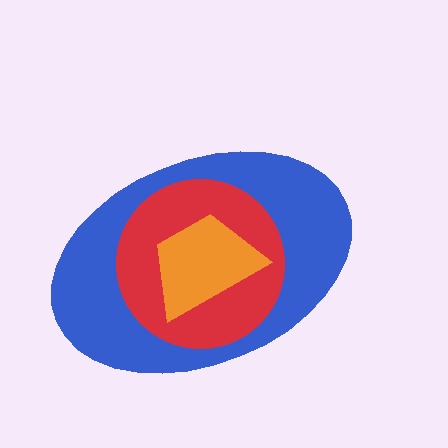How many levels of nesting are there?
3.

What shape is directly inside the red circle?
The orange trapezoid.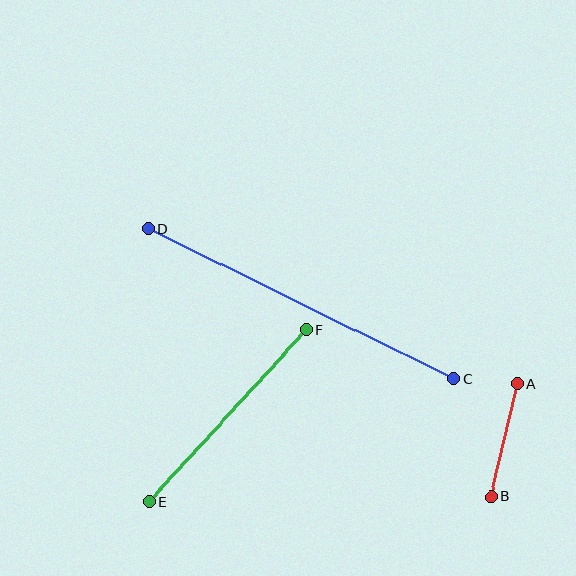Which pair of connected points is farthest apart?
Points C and D are farthest apart.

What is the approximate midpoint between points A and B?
The midpoint is at approximately (504, 440) pixels.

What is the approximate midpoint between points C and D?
The midpoint is at approximately (301, 304) pixels.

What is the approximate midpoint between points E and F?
The midpoint is at approximately (227, 416) pixels.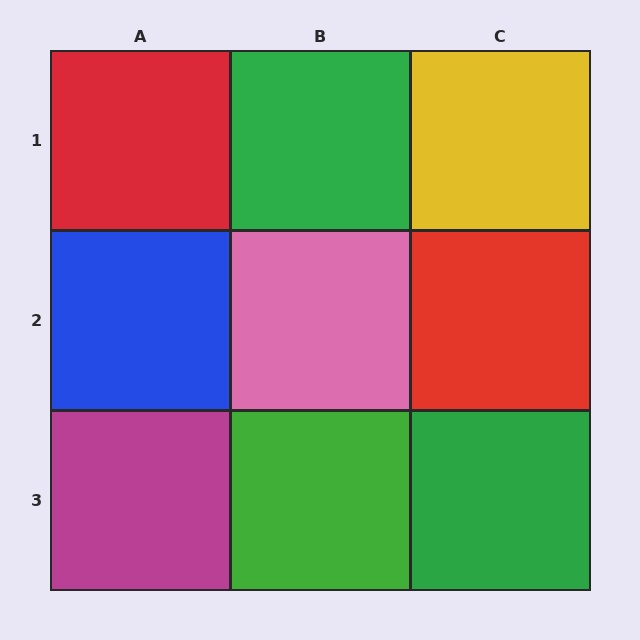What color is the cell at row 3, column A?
Magenta.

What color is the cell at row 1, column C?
Yellow.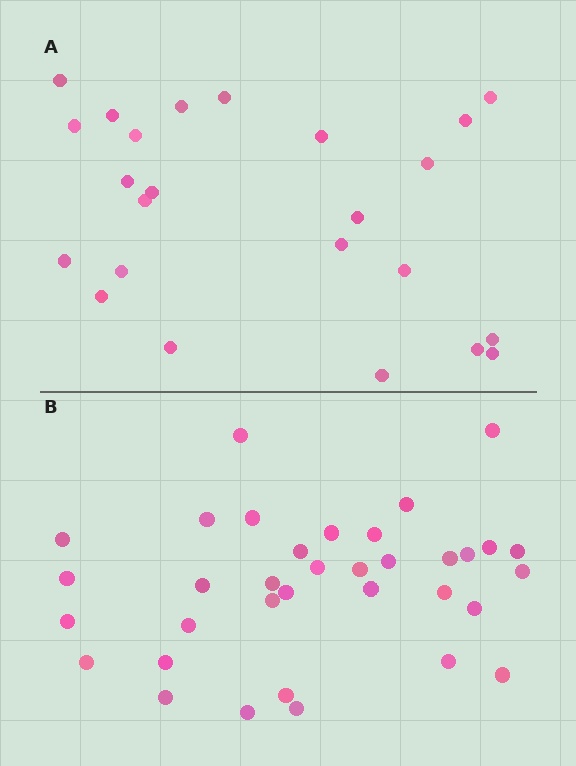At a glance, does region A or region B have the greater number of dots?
Region B (the bottom region) has more dots.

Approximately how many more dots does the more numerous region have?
Region B has roughly 12 or so more dots than region A.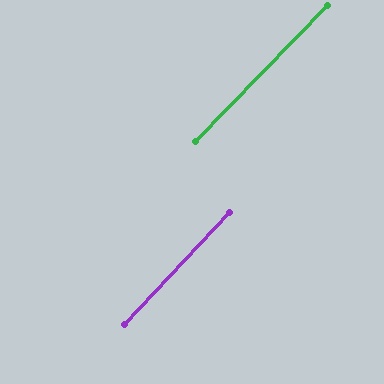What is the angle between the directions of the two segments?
Approximately 1 degree.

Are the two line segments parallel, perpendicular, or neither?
Parallel — their directions differ by only 0.9°.